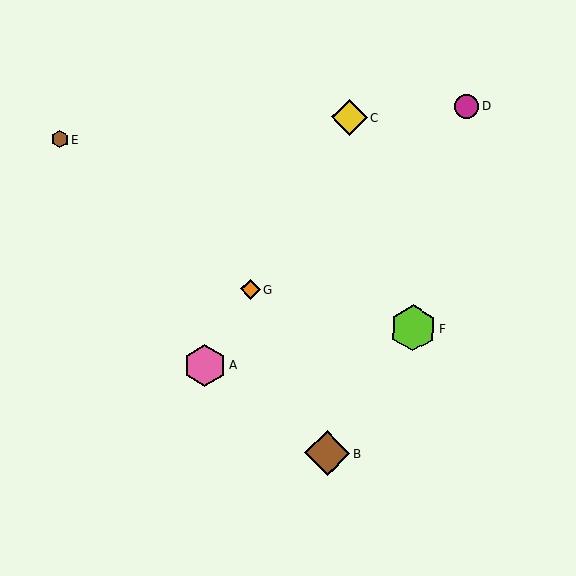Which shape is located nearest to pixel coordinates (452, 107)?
The magenta circle (labeled D) at (467, 106) is nearest to that location.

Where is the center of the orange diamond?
The center of the orange diamond is at (250, 289).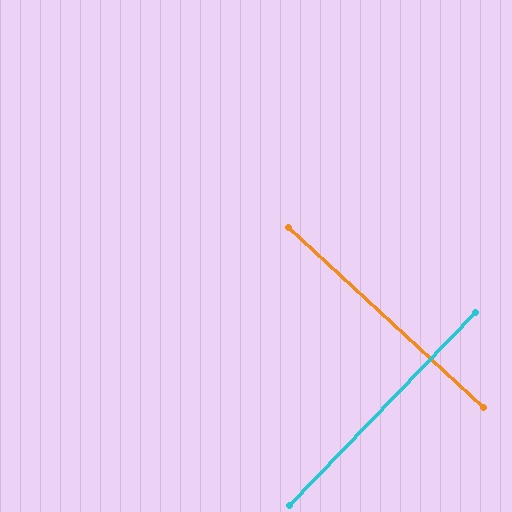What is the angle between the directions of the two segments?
Approximately 89 degrees.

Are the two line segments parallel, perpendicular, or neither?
Perpendicular — they meet at approximately 89°.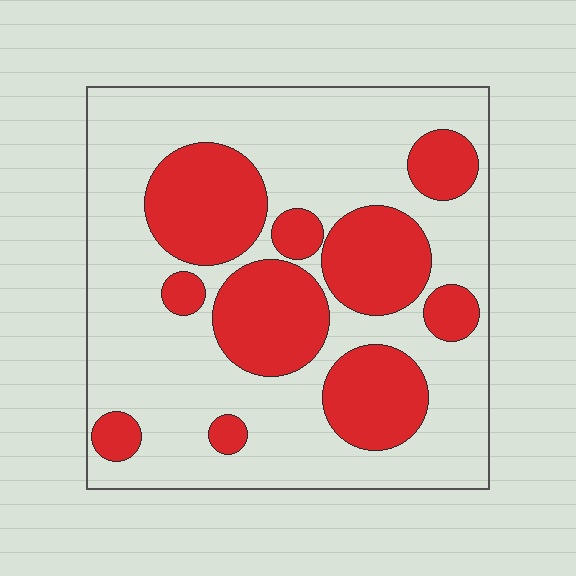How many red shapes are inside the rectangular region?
10.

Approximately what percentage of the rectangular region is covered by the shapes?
Approximately 35%.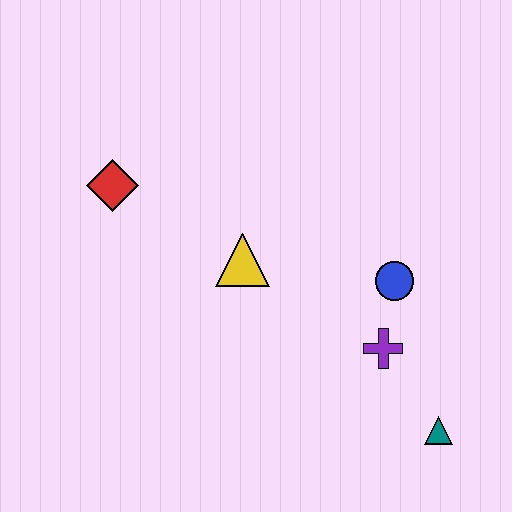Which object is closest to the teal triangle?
The purple cross is closest to the teal triangle.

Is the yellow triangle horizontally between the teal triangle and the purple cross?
No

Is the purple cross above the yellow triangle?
No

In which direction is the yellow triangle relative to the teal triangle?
The yellow triangle is to the left of the teal triangle.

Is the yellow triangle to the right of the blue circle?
No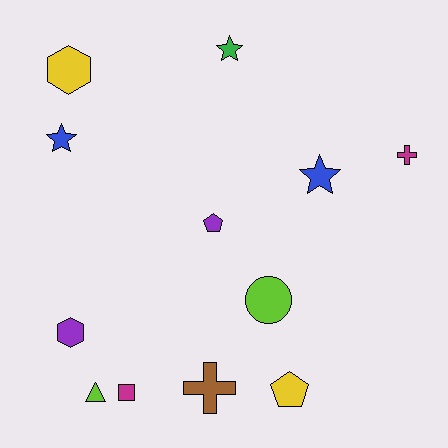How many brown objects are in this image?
There is 1 brown object.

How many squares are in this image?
There is 1 square.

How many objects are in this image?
There are 12 objects.